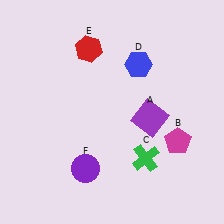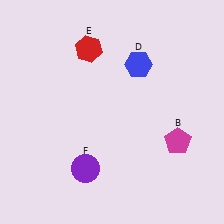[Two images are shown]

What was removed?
The purple square (A), the green cross (C) were removed in Image 2.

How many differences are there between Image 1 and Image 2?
There are 2 differences between the two images.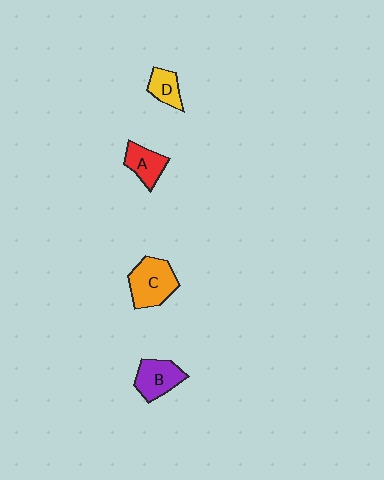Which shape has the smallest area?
Shape D (yellow).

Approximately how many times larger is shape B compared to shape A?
Approximately 1.2 times.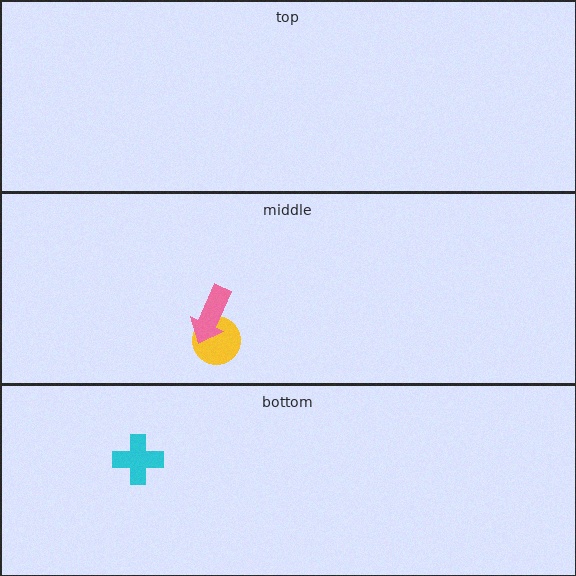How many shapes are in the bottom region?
1.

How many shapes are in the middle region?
2.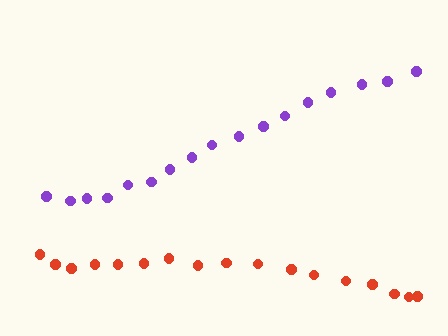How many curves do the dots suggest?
There are 2 distinct paths.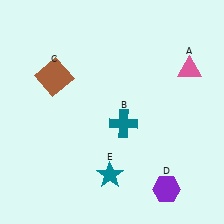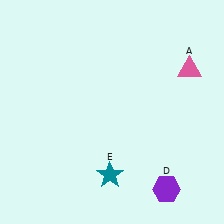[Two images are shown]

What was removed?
The brown square (C), the teal cross (B) were removed in Image 2.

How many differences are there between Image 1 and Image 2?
There are 2 differences between the two images.